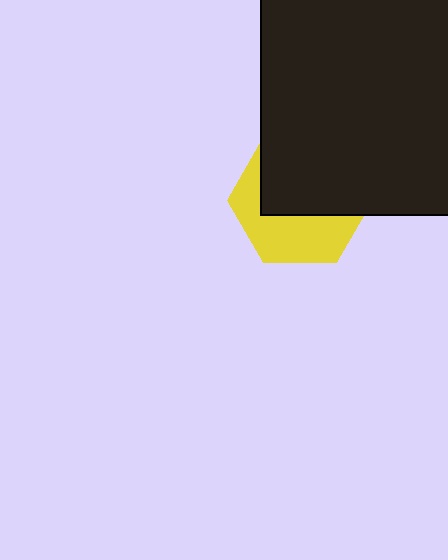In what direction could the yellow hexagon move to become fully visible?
The yellow hexagon could move down. That would shift it out from behind the black square entirely.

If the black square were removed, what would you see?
You would see the complete yellow hexagon.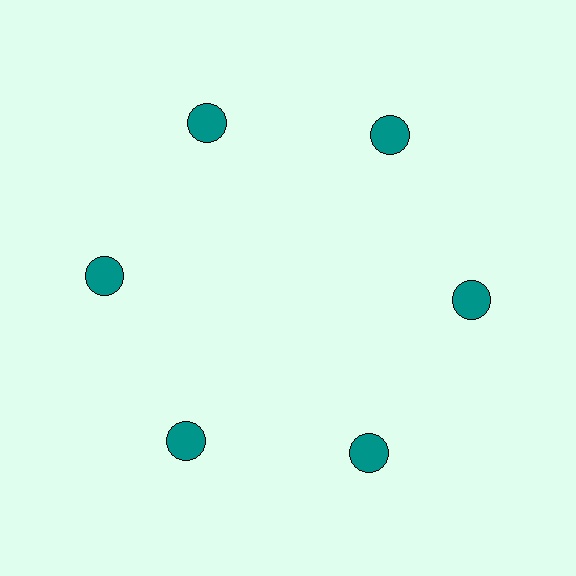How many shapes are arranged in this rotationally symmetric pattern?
There are 6 shapes, arranged in 6 groups of 1.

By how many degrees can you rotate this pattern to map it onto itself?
The pattern maps onto itself every 60 degrees of rotation.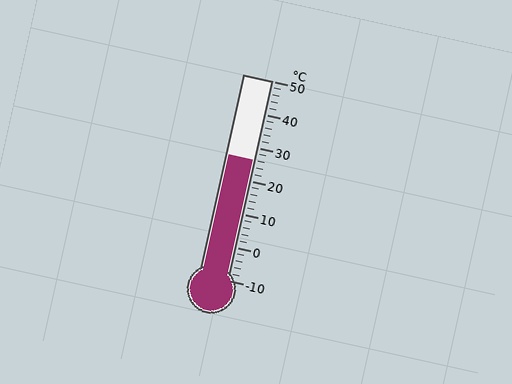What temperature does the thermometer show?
The thermometer shows approximately 26°C.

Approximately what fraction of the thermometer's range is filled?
The thermometer is filled to approximately 60% of its range.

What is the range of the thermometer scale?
The thermometer scale ranges from -10°C to 50°C.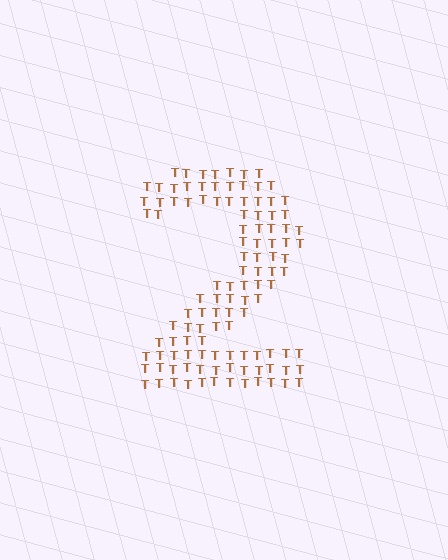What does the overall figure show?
The overall figure shows the digit 2.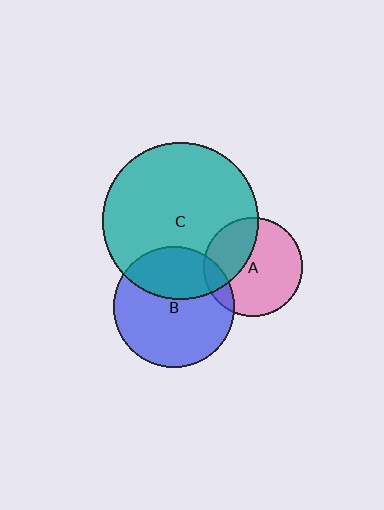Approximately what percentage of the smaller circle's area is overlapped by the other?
Approximately 35%.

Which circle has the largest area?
Circle C (teal).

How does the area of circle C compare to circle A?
Approximately 2.5 times.